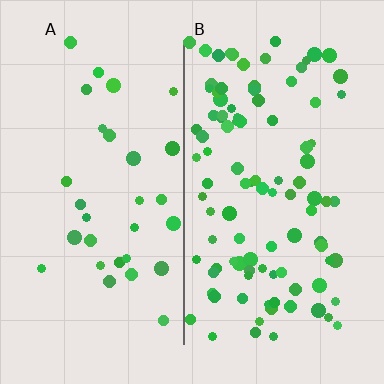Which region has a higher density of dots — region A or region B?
B (the right).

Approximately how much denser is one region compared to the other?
Approximately 3.3× — region B over region A.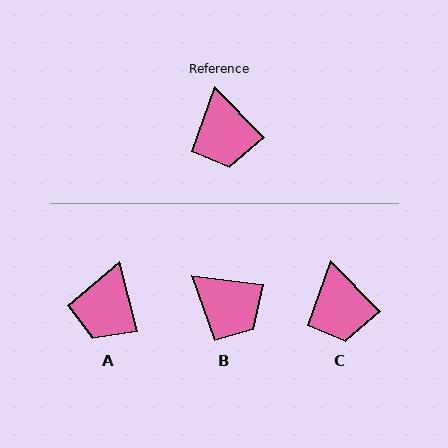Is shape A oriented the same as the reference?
No, it is off by about 30 degrees.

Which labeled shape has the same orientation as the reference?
C.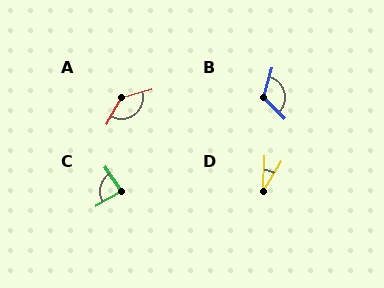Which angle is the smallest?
D, at approximately 29 degrees.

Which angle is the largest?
A, at approximately 135 degrees.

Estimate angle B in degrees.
Approximately 118 degrees.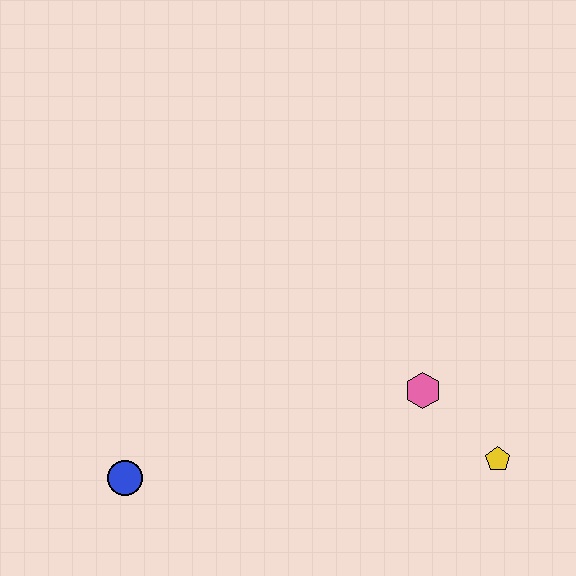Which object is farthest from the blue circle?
The yellow pentagon is farthest from the blue circle.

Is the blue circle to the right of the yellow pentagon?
No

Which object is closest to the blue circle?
The pink hexagon is closest to the blue circle.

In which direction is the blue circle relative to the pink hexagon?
The blue circle is to the left of the pink hexagon.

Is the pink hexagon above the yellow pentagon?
Yes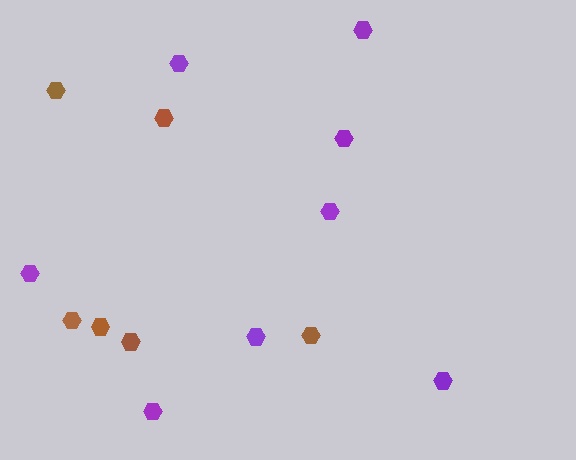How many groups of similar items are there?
There are 2 groups: one group of purple hexagons (8) and one group of brown hexagons (6).